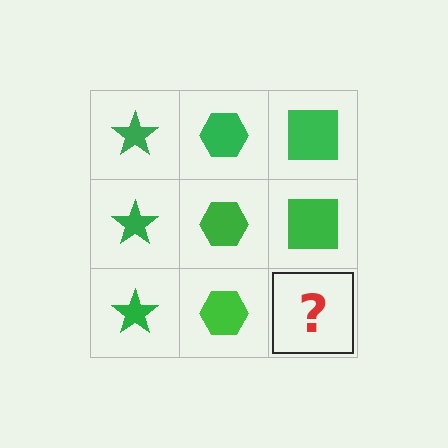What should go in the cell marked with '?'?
The missing cell should contain a green square.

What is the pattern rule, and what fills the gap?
The rule is that each column has a consistent shape. The gap should be filled with a green square.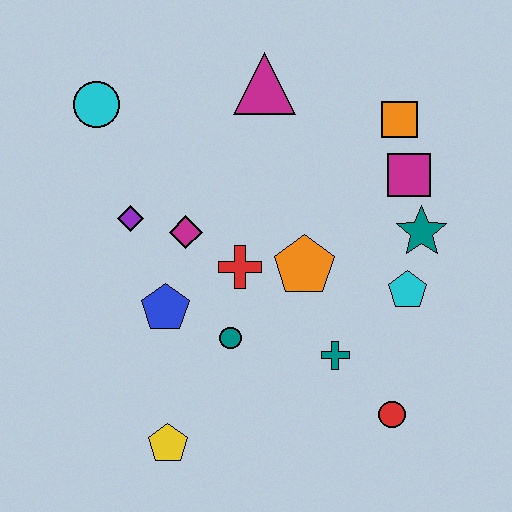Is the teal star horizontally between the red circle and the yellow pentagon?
No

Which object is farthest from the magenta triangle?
The yellow pentagon is farthest from the magenta triangle.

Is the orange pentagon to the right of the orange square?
No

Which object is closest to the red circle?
The teal cross is closest to the red circle.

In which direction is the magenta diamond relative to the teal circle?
The magenta diamond is above the teal circle.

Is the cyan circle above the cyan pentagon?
Yes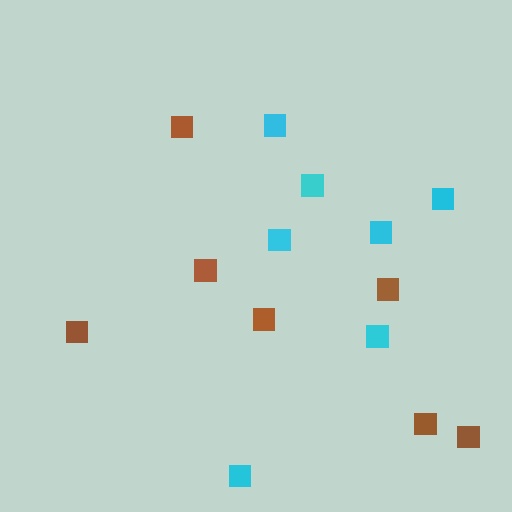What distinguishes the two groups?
There are 2 groups: one group of cyan squares (7) and one group of brown squares (7).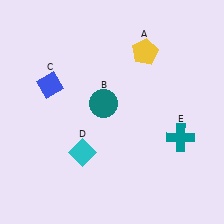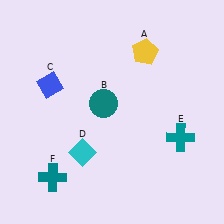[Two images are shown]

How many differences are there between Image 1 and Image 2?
There is 1 difference between the two images.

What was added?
A teal cross (F) was added in Image 2.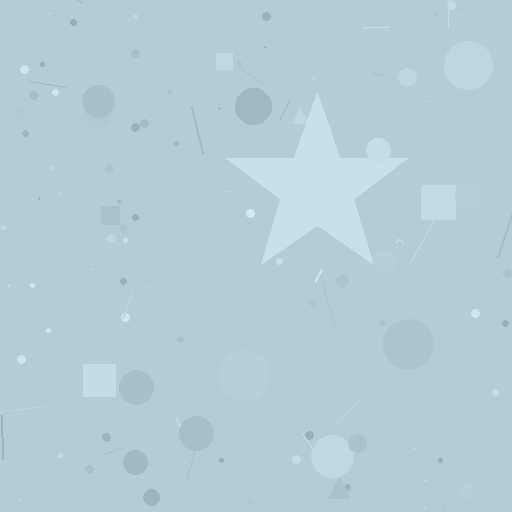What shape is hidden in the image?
A star is hidden in the image.